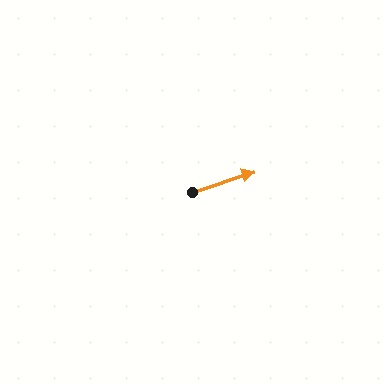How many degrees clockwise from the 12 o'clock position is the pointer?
Approximately 72 degrees.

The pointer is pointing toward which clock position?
Roughly 2 o'clock.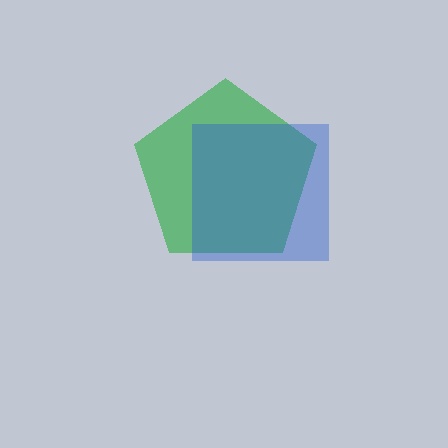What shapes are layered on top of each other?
The layered shapes are: a green pentagon, a blue square.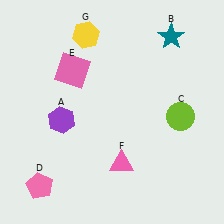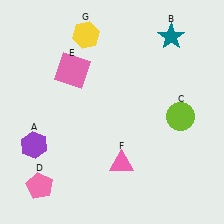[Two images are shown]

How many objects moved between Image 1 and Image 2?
1 object moved between the two images.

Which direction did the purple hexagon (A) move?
The purple hexagon (A) moved left.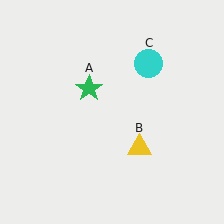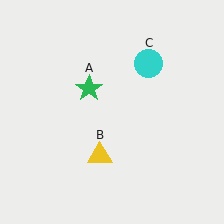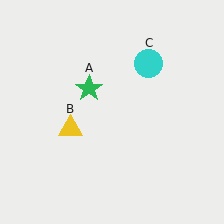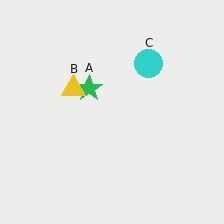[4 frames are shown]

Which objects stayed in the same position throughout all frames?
Green star (object A) and cyan circle (object C) remained stationary.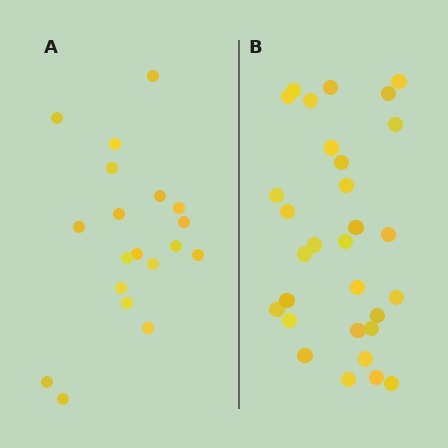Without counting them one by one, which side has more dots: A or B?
Region B (the right region) has more dots.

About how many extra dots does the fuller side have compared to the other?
Region B has roughly 12 or so more dots than region A.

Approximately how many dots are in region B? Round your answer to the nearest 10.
About 30 dots.